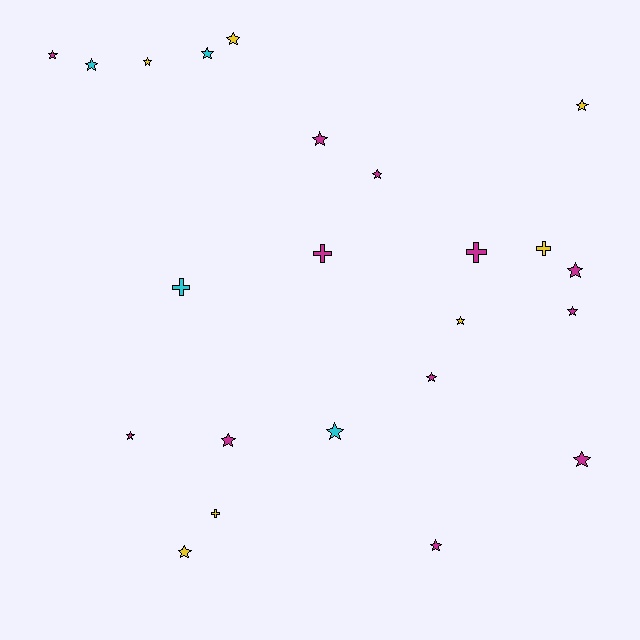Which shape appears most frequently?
Star, with 18 objects.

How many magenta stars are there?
There are 10 magenta stars.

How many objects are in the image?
There are 23 objects.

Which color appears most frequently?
Magenta, with 12 objects.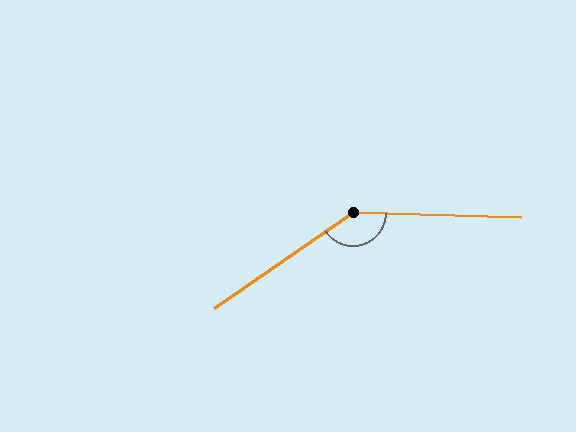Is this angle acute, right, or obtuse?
It is obtuse.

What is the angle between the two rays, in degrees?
Approximately 144 degrees.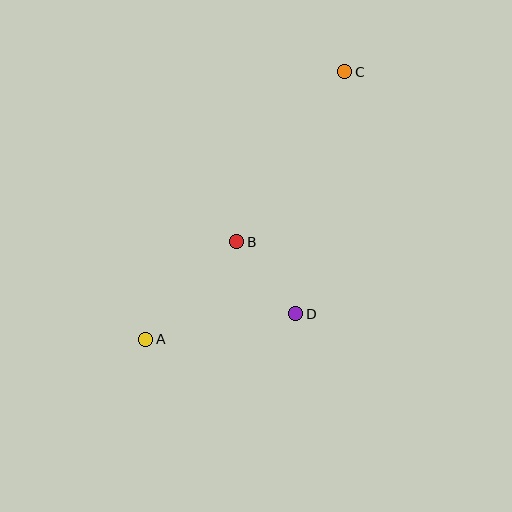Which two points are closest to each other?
Points B and D are closest to each other.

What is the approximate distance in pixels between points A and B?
The distance between A and B is approximately 133 pixels.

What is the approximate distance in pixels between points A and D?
The distance between A and D is approximately 152 pixels.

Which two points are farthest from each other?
Points A and C are farthest from each other.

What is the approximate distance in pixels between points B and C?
The distance between B and C is approximately 201 pixels.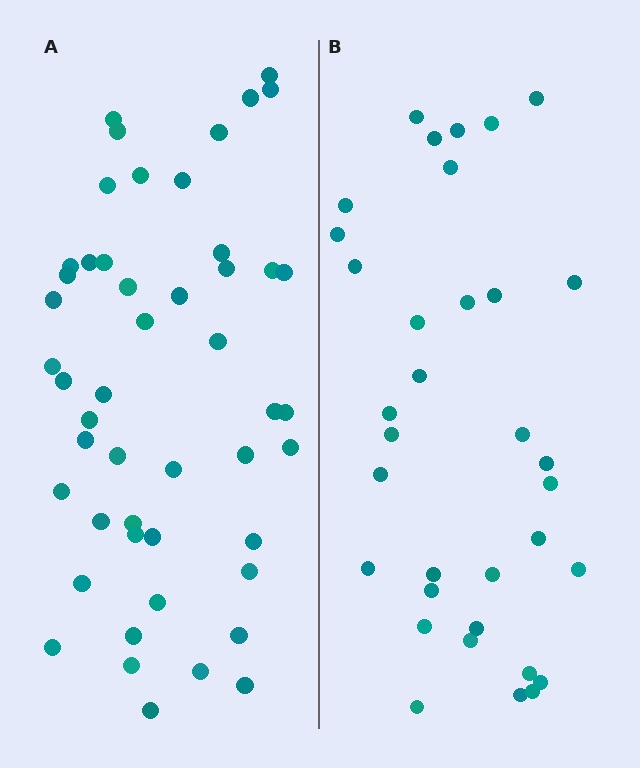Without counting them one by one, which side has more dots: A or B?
Region A (the left region) has more dots.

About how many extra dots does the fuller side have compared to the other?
Region A has approximately 15 more dots than region B.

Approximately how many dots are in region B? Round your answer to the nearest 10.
About 30 dots. (The exact count is 34, which rounds to 30.)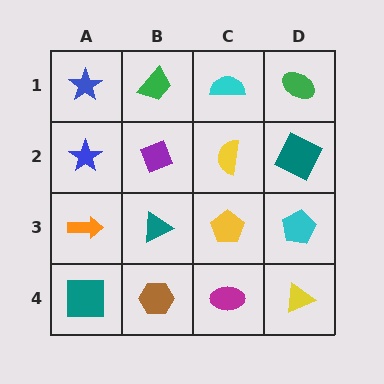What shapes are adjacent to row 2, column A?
A blue star (row 1, column A), an orange arrow (row 3, column A), a purple diamond (row 2, column B).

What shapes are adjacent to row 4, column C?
A yellow pentagon (row 3, column C), a brown hexagon (row 4, column B), a yellow triangle (row 4, column D).